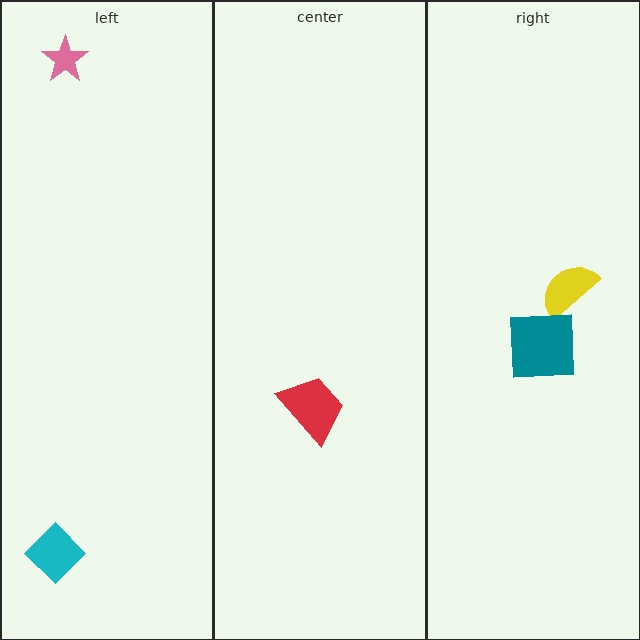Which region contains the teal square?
The right region.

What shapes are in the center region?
The red trapezoid.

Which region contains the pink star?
The left region.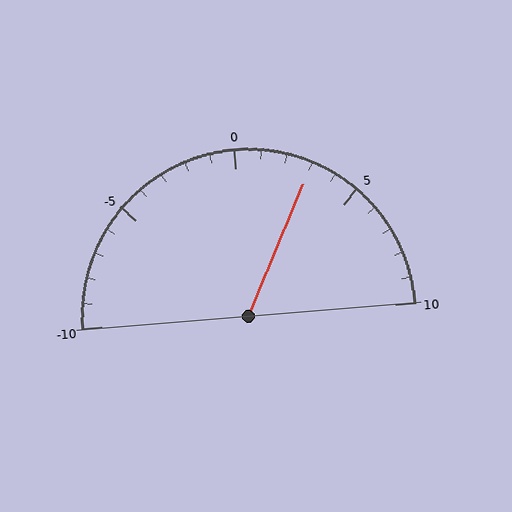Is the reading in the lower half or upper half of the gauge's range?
The reading is in the upper half of the range (-10 to 10).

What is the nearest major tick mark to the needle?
The nearest major tick mark is 5.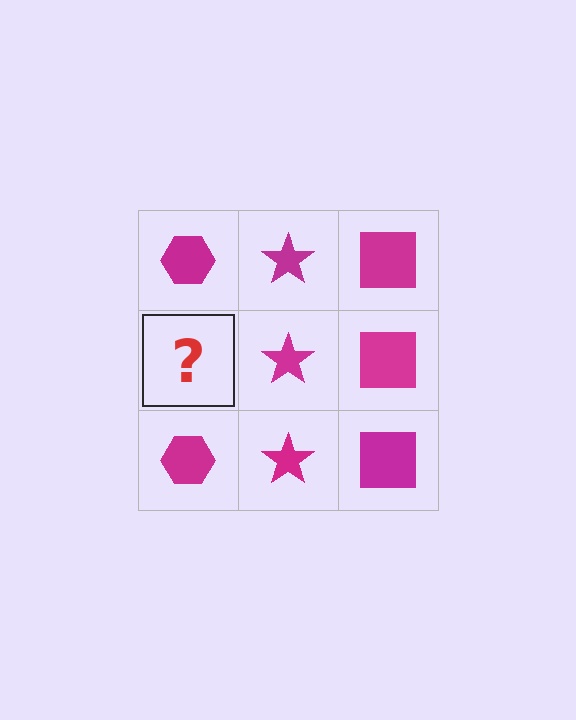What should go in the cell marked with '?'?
The missing cell should contain a magenta hexagon.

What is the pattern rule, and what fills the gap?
The rule is that each column has a consistent shape. The gap should be filled with a magenta hexagon.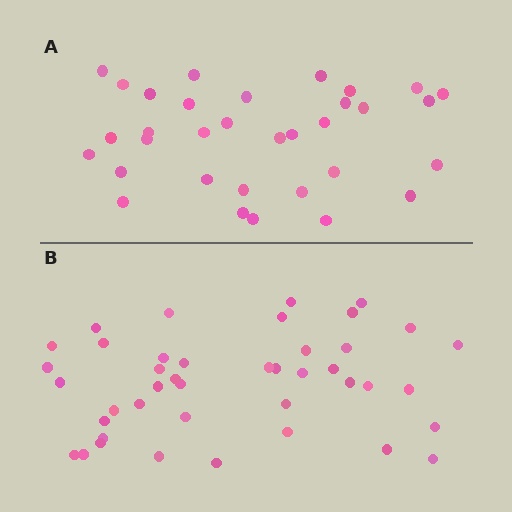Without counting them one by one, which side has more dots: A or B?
Region B (the bottom region) has more dots.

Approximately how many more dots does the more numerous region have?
Region B has roughly 8 or so more dots than region A.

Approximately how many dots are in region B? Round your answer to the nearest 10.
About 40 dots. (The exact count is 42, which rounds to 40.)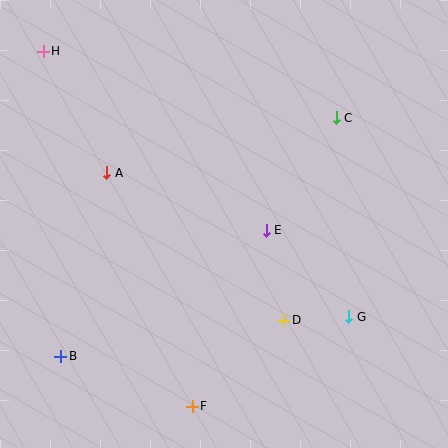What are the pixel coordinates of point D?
Point D is at (284, 320).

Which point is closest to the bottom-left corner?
Point B is closest to the bottom-left corner.